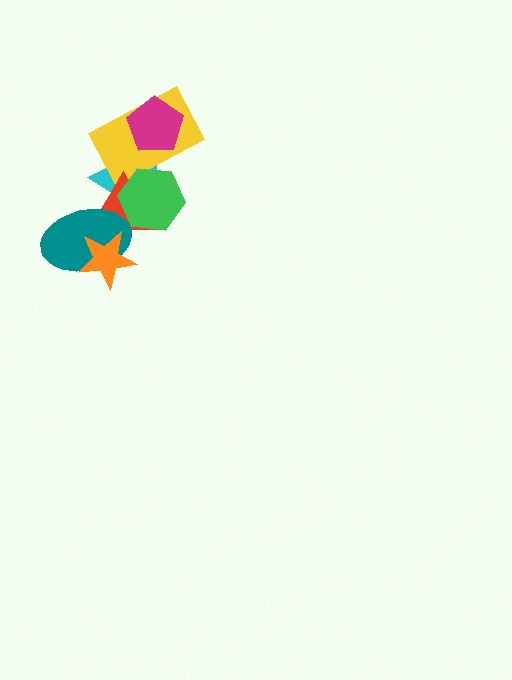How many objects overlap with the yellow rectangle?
4 objects overlap with the yellow rectangle.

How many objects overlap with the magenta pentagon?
2 objects overlap with the magenta pentagon.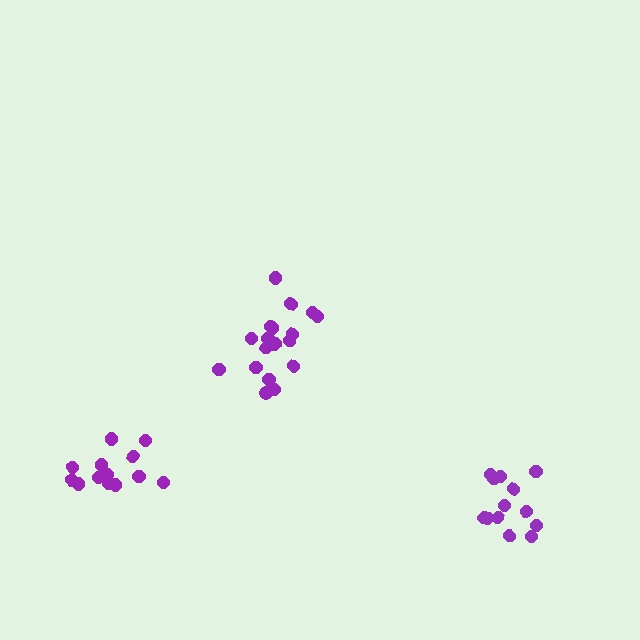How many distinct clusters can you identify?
There are 3 distinct clusters.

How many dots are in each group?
Group 1: 18 dots, Group 2: 13 dots, Group 3: 14 dots (45 total).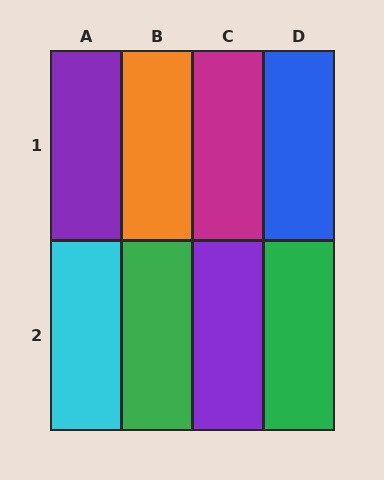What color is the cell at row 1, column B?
Orange.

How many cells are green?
2 cells are green.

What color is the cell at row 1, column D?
Blue.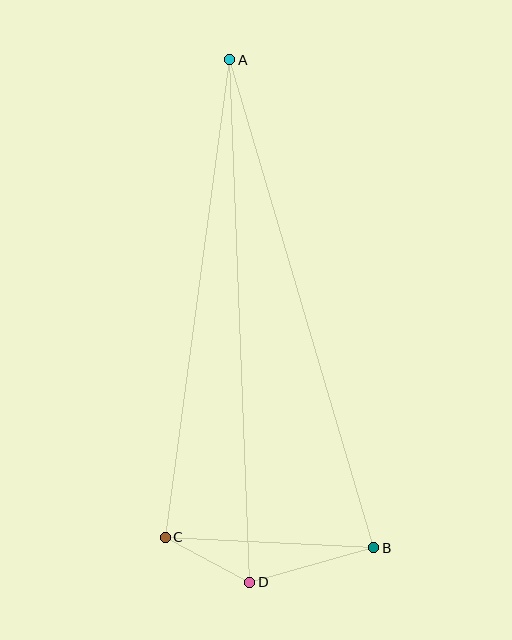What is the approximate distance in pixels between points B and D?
The distance between B and D is approximately 129 pixels.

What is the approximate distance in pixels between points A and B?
The distance between A and B is approximately 509 pixels.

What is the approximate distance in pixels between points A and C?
The distance between A and C is approximately 482 pixels.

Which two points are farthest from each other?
Points A and D are farthest from each other.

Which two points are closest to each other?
Points C and D are closest to each other.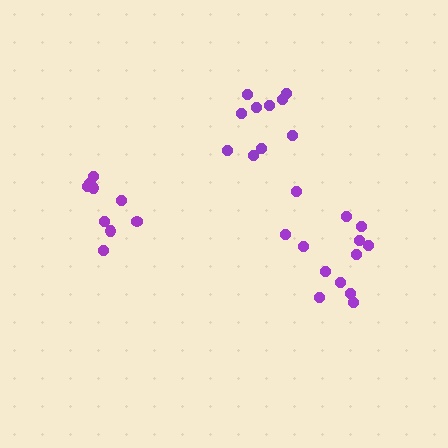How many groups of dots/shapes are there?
There are 3 groups.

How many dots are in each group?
Group 1: 13 dots, Group 2: 9 dots, Group 3: 10 dots (32 total).